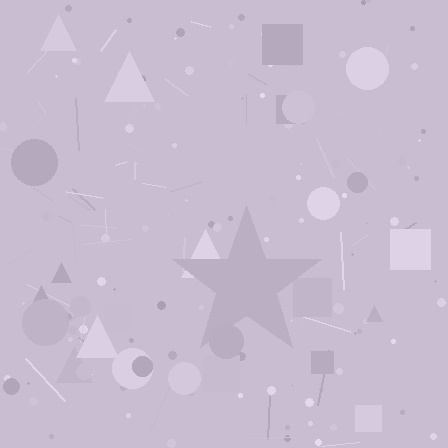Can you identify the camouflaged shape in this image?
The camouflaged shape is a star.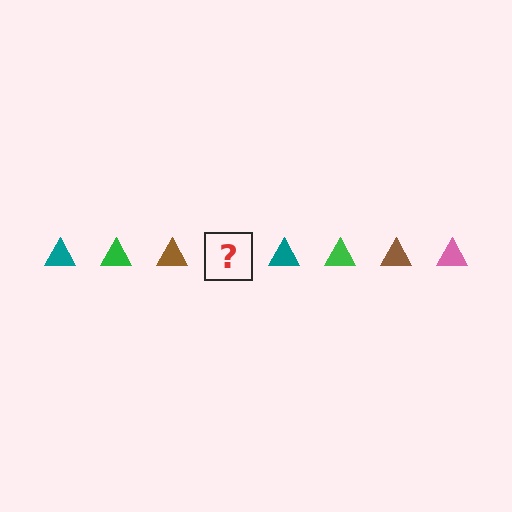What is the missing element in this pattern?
The missing element is a pink triangle.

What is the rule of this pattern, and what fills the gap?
The rule is that the pattern cycles through teal, green, brown, pink triangles. The gap should be filled with a pink triangle.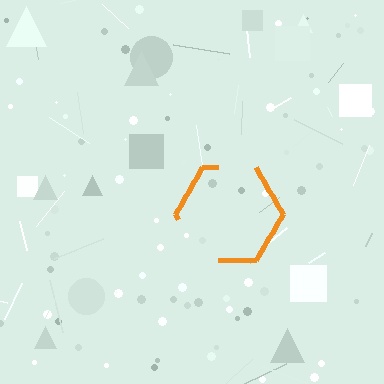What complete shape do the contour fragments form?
The contour fragments form a hexagon.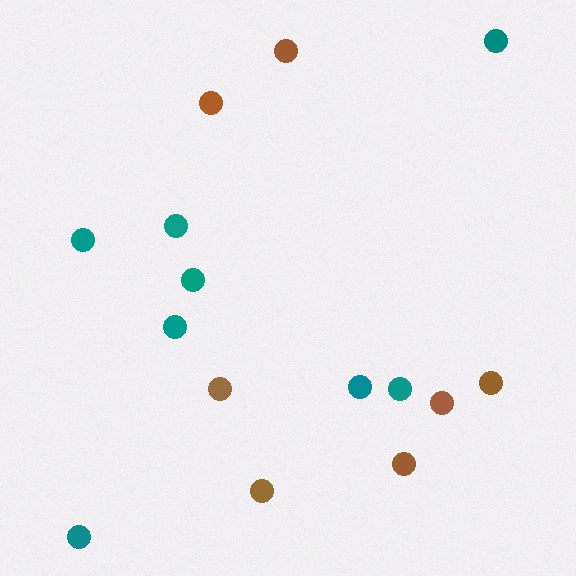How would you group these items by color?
There are 2 groups: one group of teal circles (8) and one group of brown circles (7).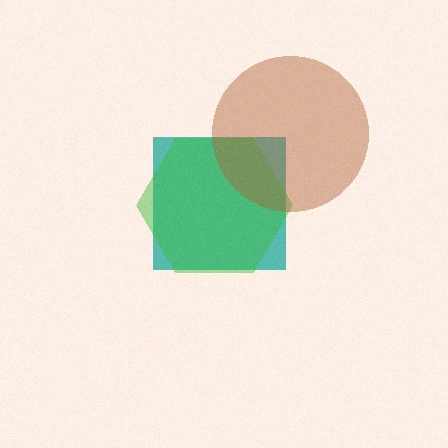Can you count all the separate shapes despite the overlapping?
Yes, there are 3 separate shapes.